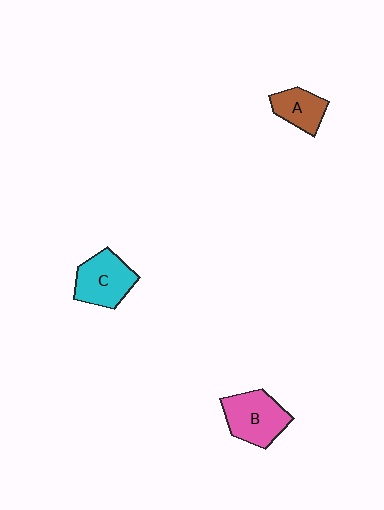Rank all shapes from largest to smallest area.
From largest to smallest: B (pink), C (cyan), A (brown).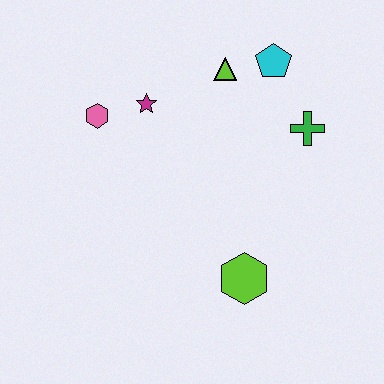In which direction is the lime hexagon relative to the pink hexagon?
The lime hexagon is below the pink hexagon.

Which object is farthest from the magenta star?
The lime hexagon is farthest from the magenta star.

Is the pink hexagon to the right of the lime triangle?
No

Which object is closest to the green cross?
The cyan pentagon is closest to the green cross.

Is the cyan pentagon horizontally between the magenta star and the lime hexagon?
No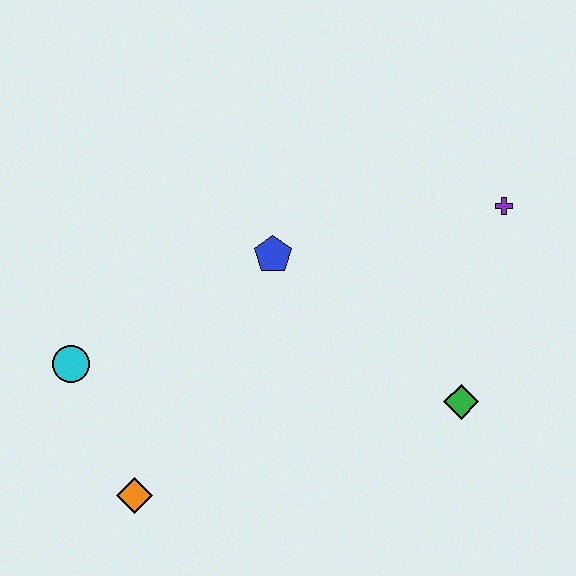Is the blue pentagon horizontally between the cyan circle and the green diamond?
Yes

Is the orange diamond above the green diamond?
No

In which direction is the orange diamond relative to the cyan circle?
The orange diamond is below the cyan circle.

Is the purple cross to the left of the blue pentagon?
No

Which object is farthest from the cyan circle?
The purple cross is farthest from the cyan circle.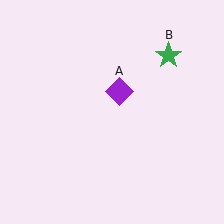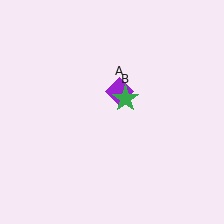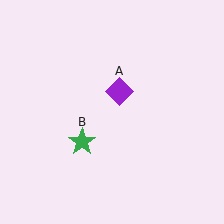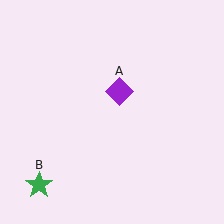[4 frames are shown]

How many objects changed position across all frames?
1 object changed position: green star (object B).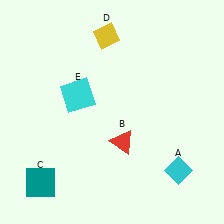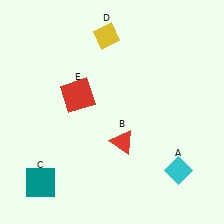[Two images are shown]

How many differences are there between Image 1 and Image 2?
There is 1 difference between the two images.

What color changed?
The square (E) changed from cyan in Image 1 to red in Image 2.